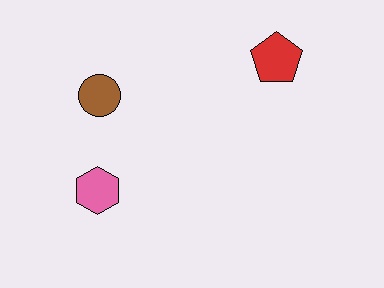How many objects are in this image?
There are 3 objects.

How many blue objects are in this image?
There are no blue objects.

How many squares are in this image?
There are no squares.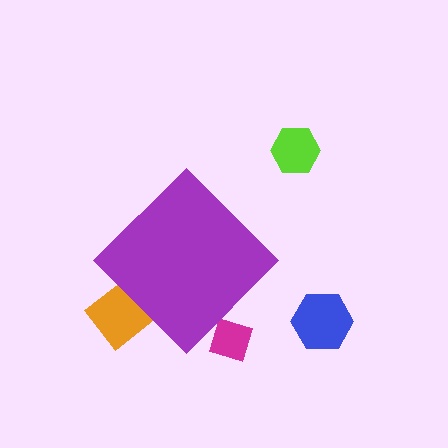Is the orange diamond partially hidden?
Yes, the orange diamond is partially hidden behind the purple diamond.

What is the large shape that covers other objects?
A purple diamond.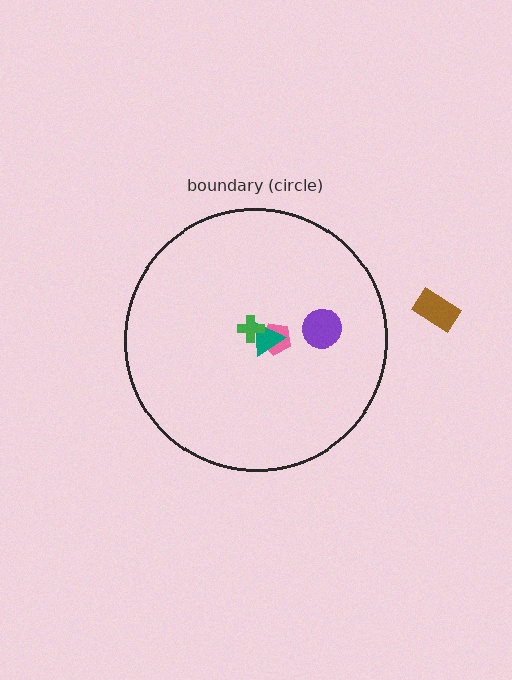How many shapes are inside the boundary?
4 inside, 1 outside.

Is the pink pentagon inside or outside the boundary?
Inside.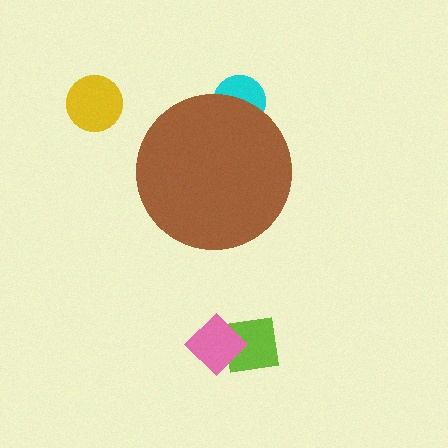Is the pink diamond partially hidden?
No, the pink diamond is fully visible.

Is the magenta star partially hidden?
No, the magenta star is fully visible.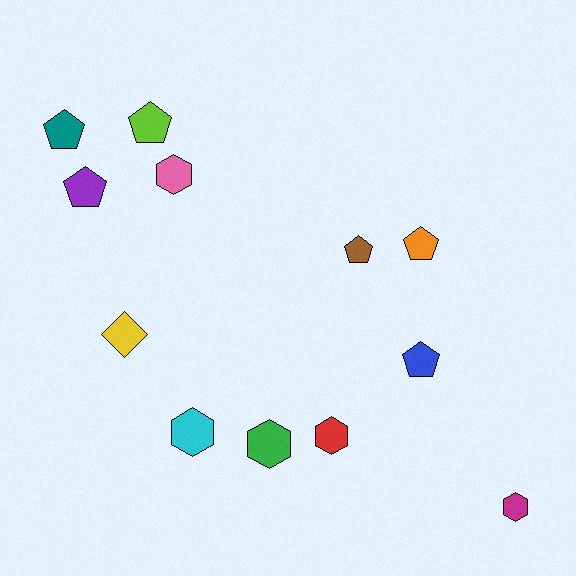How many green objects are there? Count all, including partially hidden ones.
There is 1 green object.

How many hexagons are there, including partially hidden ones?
There are 5 hexagons.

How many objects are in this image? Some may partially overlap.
There are 12 objects.